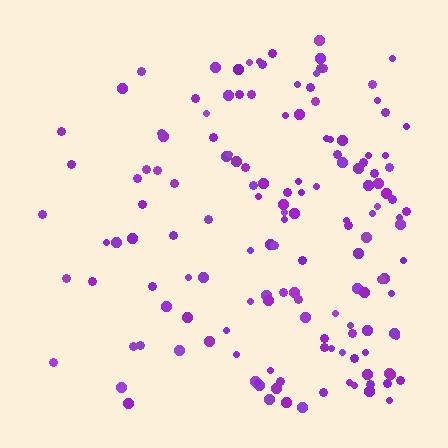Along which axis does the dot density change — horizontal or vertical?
Horizontal.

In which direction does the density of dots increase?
From left to right, with the right side densest.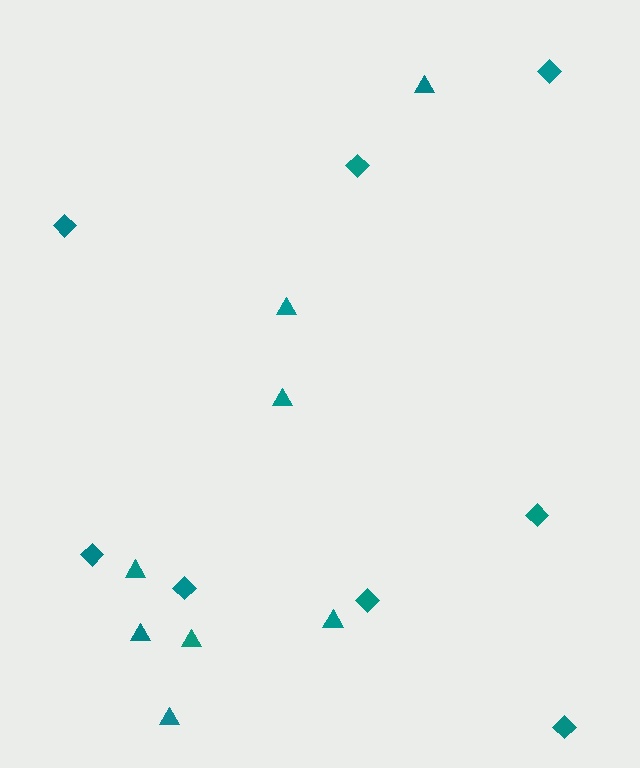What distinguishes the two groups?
There are 2 groups: one group of triangles (8) and one group of diamonds (8).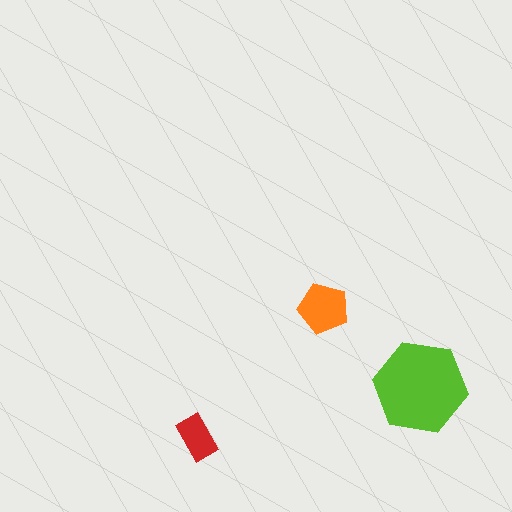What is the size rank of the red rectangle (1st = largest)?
3rd.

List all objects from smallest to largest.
The red rectangle, the orange pentagon, the lime hexagon.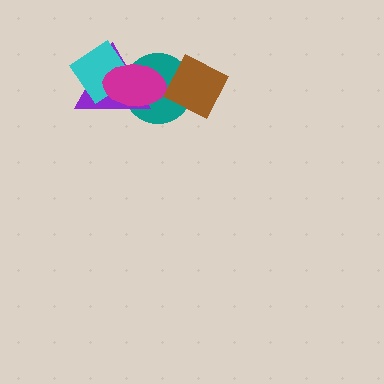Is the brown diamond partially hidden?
No, no other shape covers it.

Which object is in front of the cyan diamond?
The magenta ellipse is in front of the cyan diamond.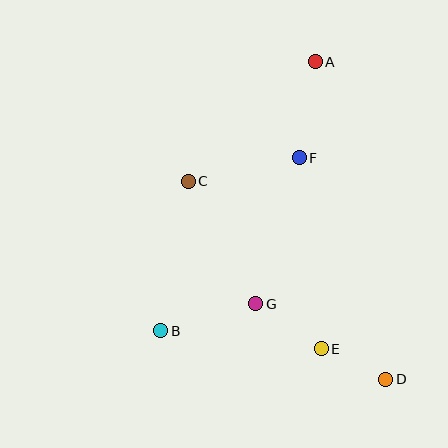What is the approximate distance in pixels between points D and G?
The distance between D and G is approximately 151 pixels.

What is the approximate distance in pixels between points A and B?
The distance between A and B is approximately 311 pixels.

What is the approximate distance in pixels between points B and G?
The distance between B and G is approximately 99 pixels.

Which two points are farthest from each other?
Points A and D are farthest from each other.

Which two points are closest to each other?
Points D and E are closest to each other.